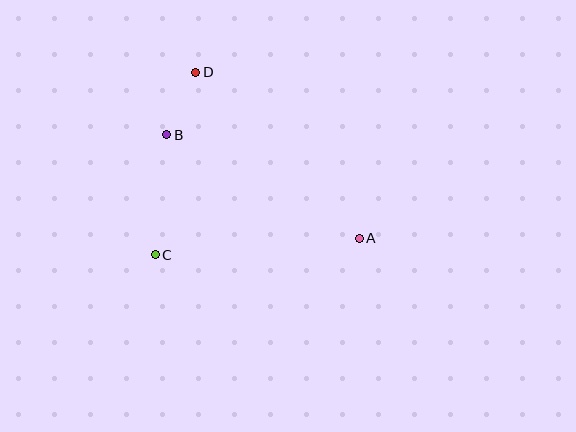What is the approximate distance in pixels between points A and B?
The distance between A and B is approximately 219 pixels.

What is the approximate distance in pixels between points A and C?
The distance between A and C is approximately 205 pixels.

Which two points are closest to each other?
Points B and D are closest to each other.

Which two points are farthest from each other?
Points A and D are farthest from each other.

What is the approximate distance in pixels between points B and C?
The distance between B and C is approximately 121 pixels.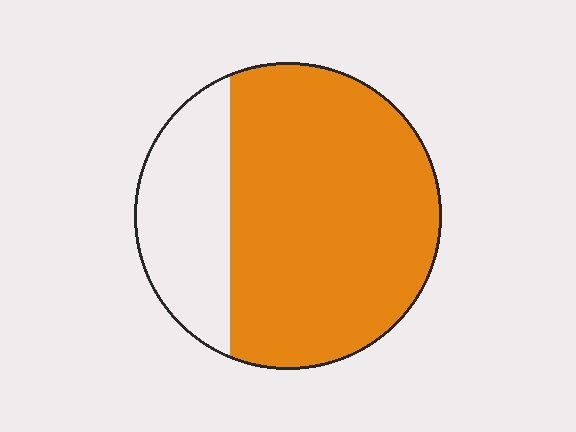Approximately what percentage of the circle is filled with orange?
Approximately 75%.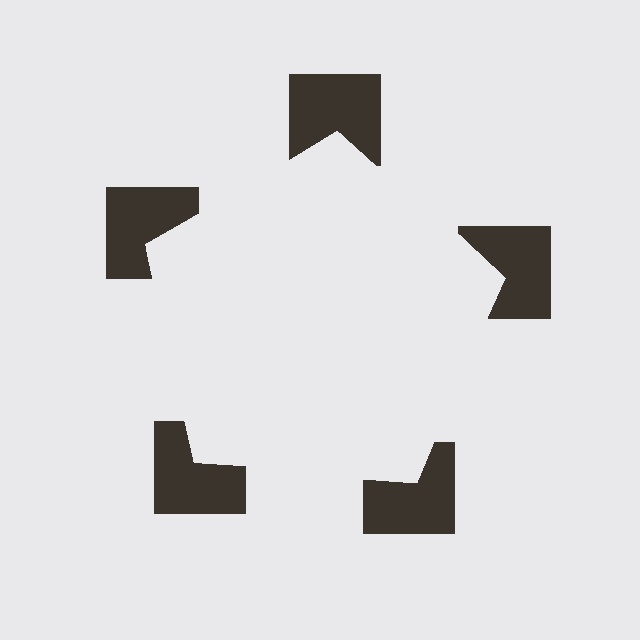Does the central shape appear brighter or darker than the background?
It typically appears slightly brighter than the background, even though no actual brightness change is drawn.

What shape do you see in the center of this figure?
An illusory pentagon — its edges are inferred from the aligned wedge cuts in the notched squares, not physically drawn.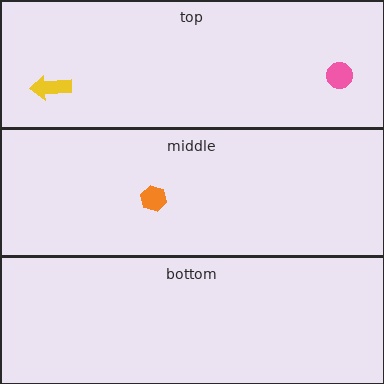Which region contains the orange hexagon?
The middle region.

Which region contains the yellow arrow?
The top region.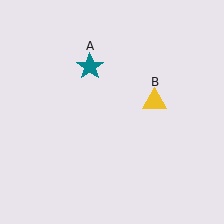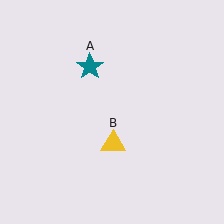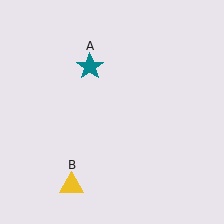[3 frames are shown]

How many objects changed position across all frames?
1 object changed position: yellow triangle (object B).